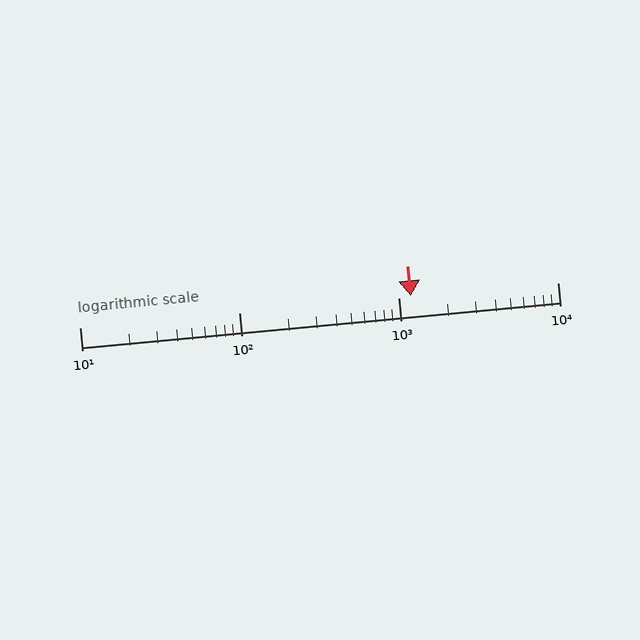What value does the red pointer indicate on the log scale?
The pointer indicates approximately 1200.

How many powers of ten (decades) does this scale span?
The scale spans 3 decades, from 10 to 10000.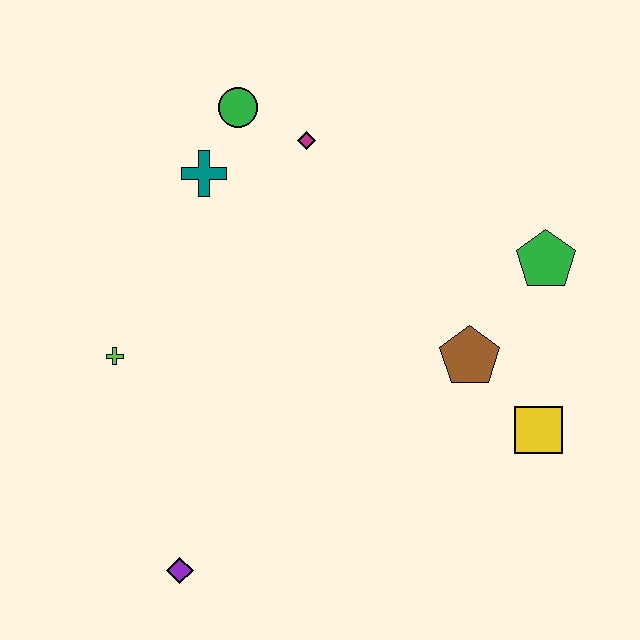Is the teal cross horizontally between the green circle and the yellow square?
No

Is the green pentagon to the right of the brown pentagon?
Yes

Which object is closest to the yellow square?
The brown pentagon is closest to the yellow square.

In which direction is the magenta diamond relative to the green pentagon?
The magenta diamond is to the left of the green pentagon.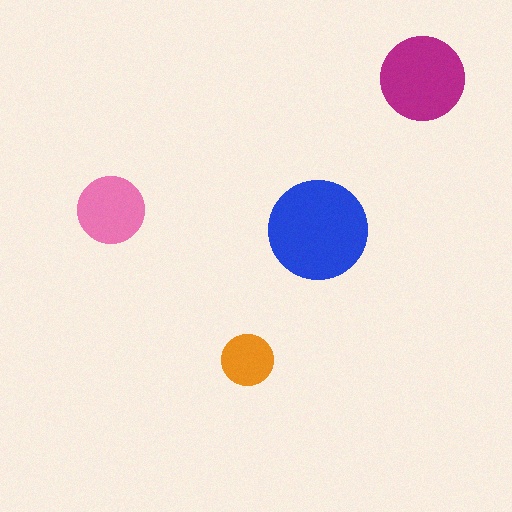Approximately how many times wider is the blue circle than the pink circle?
About 1.5 times wider.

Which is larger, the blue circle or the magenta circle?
The blue one.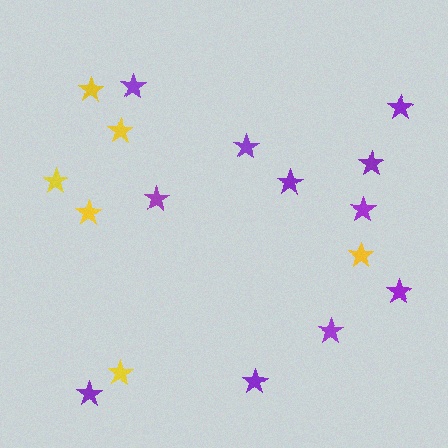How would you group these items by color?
There are 2 groups: one group of yellow stars (6) and one group of purple stars (11).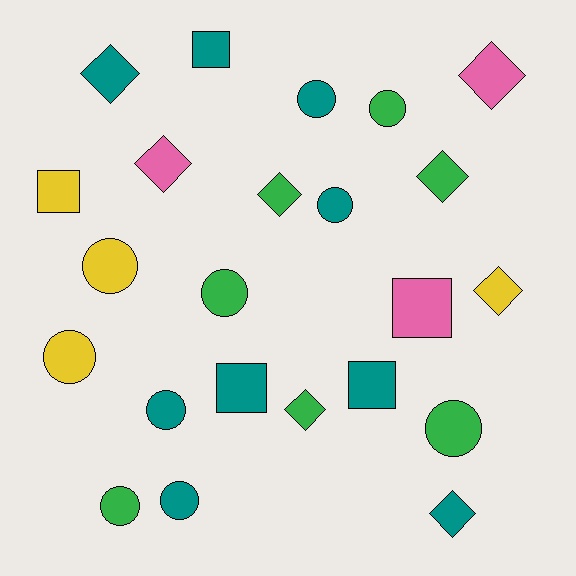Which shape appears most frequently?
Circle, with 10 objects.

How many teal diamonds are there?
There are 2 teal diamonds.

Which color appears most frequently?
Teal, with 9 objects.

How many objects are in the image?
There are 23 objects.